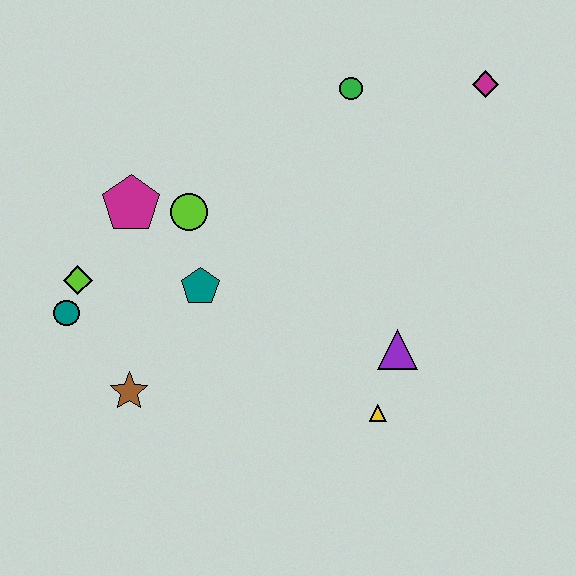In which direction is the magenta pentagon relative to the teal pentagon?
The magenta pentagon is above the teal pentagon.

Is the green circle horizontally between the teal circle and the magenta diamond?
Yes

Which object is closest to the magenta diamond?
The green circle is closest to the magenta diamond.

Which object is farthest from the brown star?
The magenta diamond is farthest from the brown star.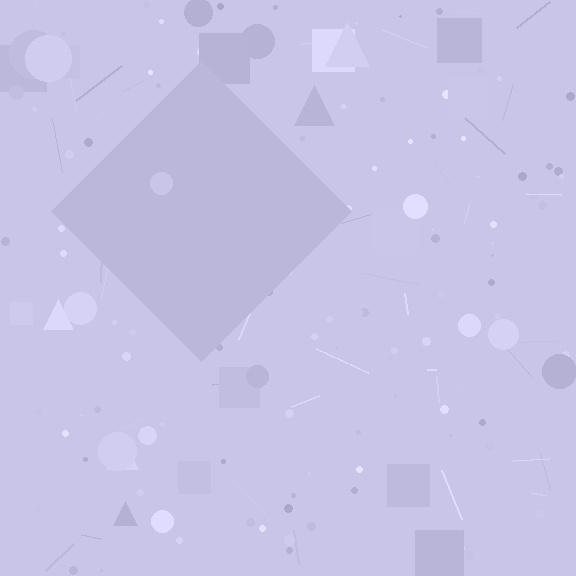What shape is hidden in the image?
A diamond is hidden in the image.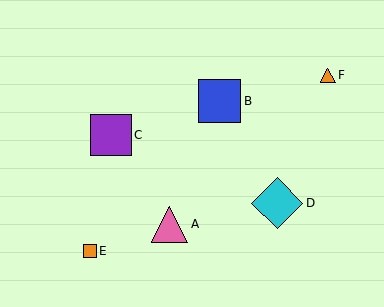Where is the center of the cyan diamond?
The center of the cyan diamond is at (277, 203).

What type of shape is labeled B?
Shape B is a blue square.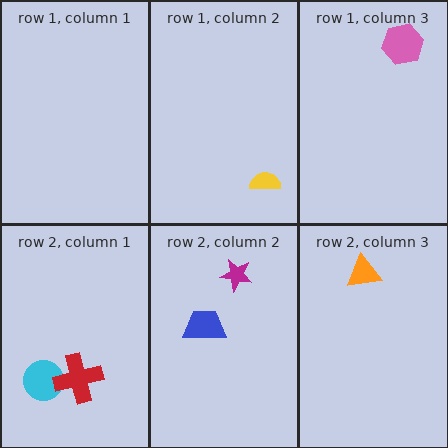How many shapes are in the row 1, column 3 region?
1.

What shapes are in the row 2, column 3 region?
The orange triangle.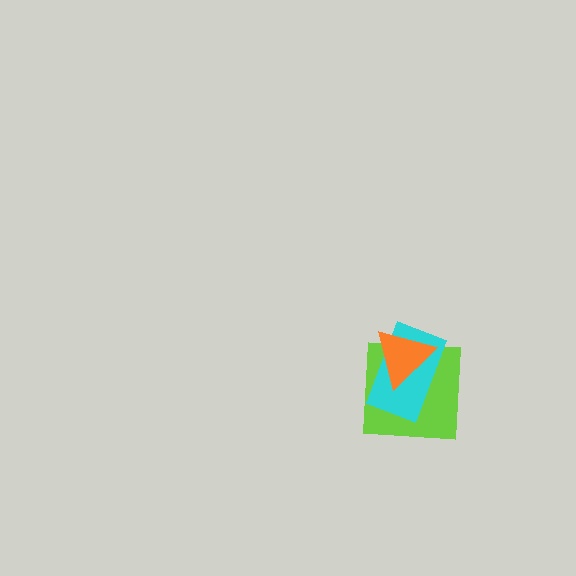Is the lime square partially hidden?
Yes, it is partially covered by another shape.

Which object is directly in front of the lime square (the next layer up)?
The cyan rectangle is directly in front of the lime square.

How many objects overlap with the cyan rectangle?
2 objects overlap with the cyan rectangle.